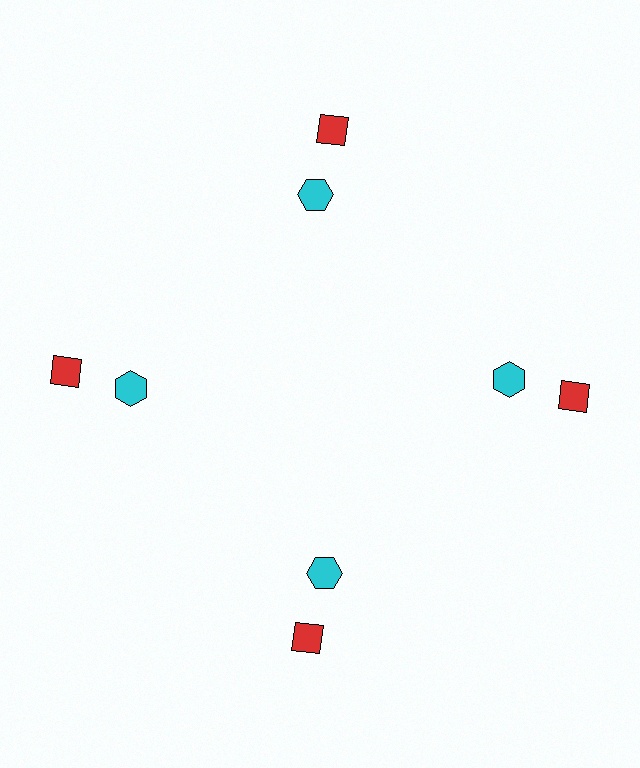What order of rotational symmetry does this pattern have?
This pattern has 4-fold rotational symmetry.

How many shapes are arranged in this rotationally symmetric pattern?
There are 8 shapes, arranged in 4 groups of 2.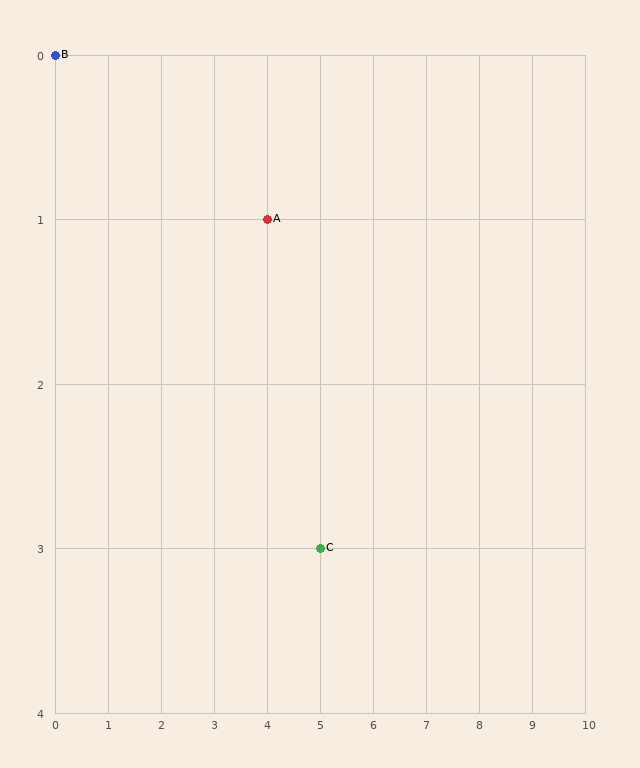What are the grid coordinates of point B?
Point B is at grid coordinates (0, 0).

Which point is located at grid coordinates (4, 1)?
Point A is at (4, 1).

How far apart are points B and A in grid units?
Points B and A are 4 columns and 1 row apart (about 4.1 grid units diagonally).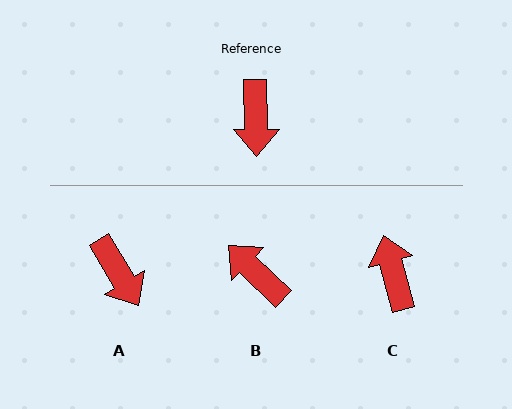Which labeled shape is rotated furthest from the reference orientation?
C, about 166 degrees away.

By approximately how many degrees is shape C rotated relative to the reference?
Approximately 166 degrees clockwise.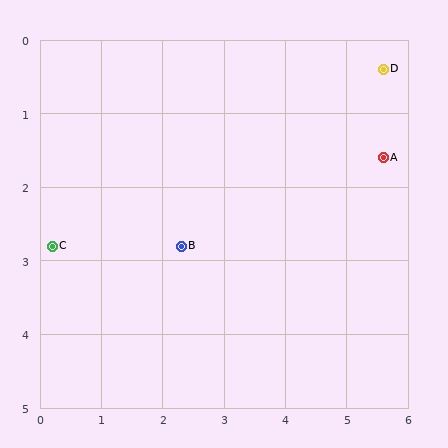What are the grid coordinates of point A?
Point A is at approximately (5.6, 1.6).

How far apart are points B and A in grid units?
Points B and A are about 3.5 grid units apart.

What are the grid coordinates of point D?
Point D is at approximately (5.6, 0.4).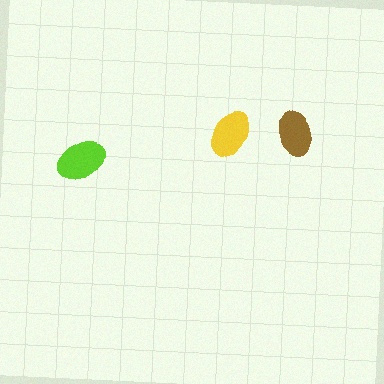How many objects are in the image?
There are 3 objects in the image.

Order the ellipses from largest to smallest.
the lime one, the yellow one, the brown one.